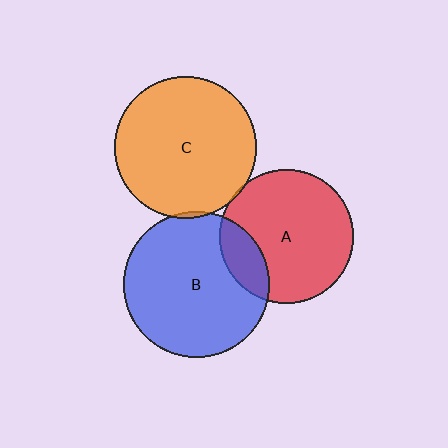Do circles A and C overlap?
Yes.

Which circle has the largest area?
Circle B (blue).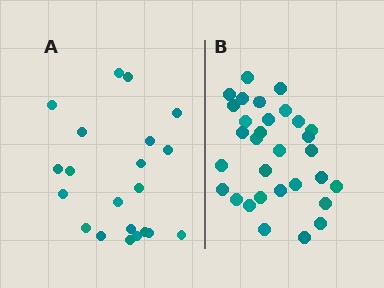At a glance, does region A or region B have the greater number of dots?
Region B (the right region) has more dots.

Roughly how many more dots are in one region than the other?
Region B has roughly 10 or so more dots than region A.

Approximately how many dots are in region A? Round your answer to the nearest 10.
About 20 dots. (The exact count is 21, which rounds to 20.)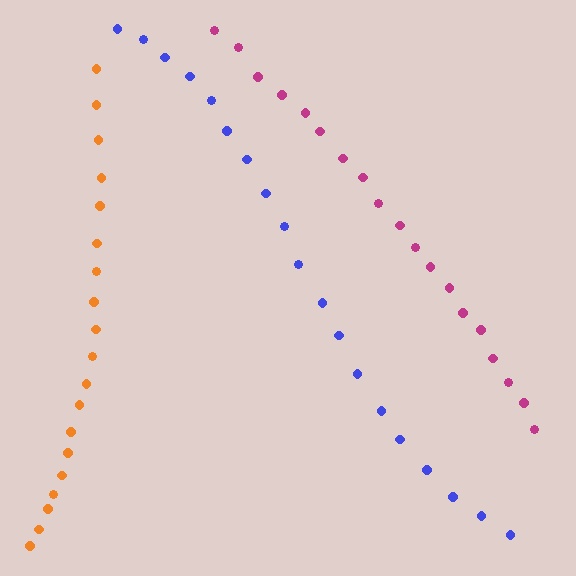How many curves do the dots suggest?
There are 3 distinct paths.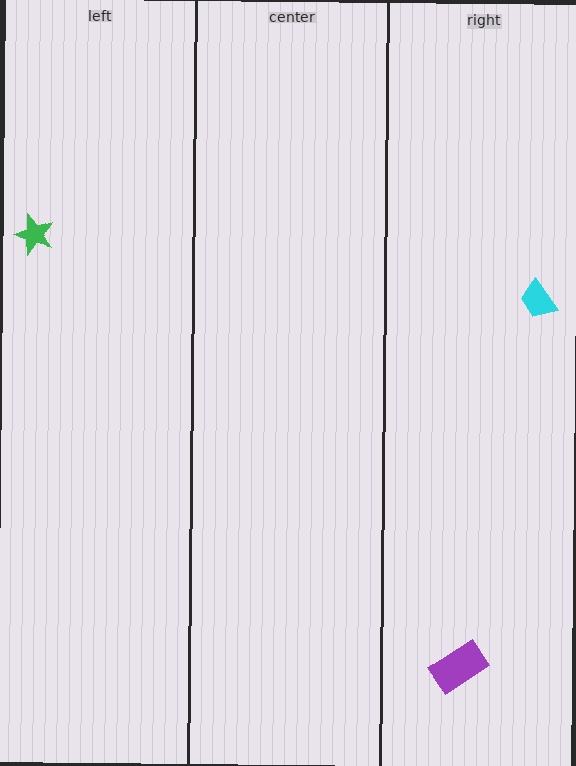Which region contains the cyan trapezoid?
The right region.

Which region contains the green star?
The left region.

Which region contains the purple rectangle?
The right region.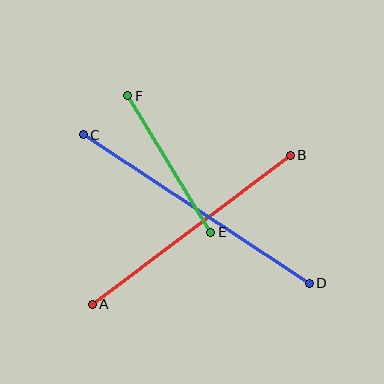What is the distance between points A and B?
The distance is approximately 248 pixels.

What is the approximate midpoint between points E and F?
The midpoint is at approximately (169, 164) pixels.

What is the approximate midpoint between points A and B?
The midpoint is at approximately (191, 230) pixels.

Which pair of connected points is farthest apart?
Points C and D are farthest apart.